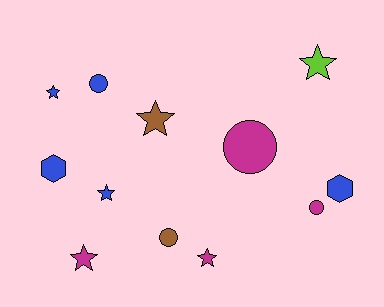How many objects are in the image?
There are 12 objects.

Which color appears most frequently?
Blue, with 5 objects.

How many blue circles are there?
There is 1 blue circle.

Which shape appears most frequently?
Star, with 6 objects.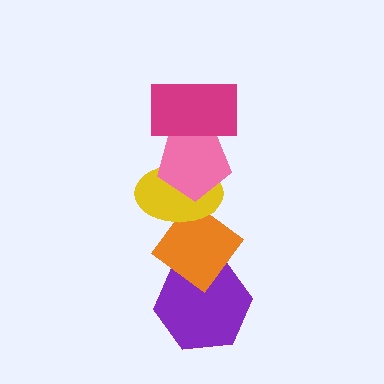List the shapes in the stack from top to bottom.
From top to bottom: the magenta rectangle, the pink pentagon, the yellow ellipse, the orange diamond, the purple hexagon.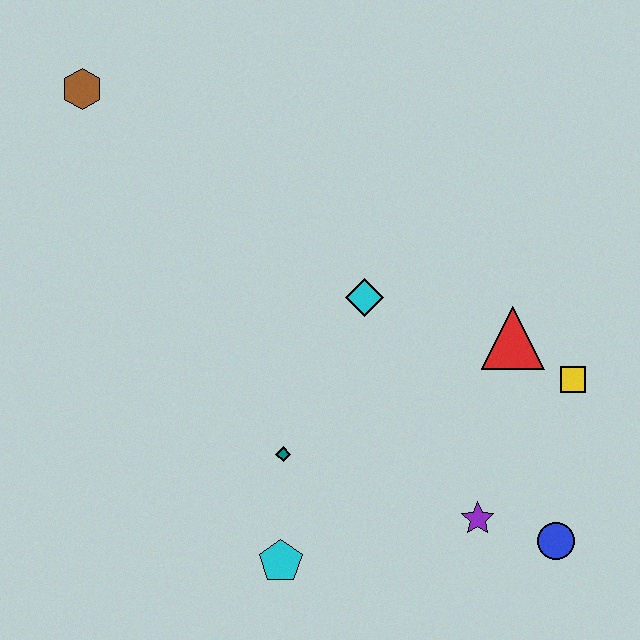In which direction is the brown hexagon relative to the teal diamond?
The brown hexagon is above the teal diamond.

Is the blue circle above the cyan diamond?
No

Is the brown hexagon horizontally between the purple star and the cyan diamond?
No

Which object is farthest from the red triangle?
The brown hexagon is farthest from the red triangle.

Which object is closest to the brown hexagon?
The cyan diamond is closest to the brown hexagon.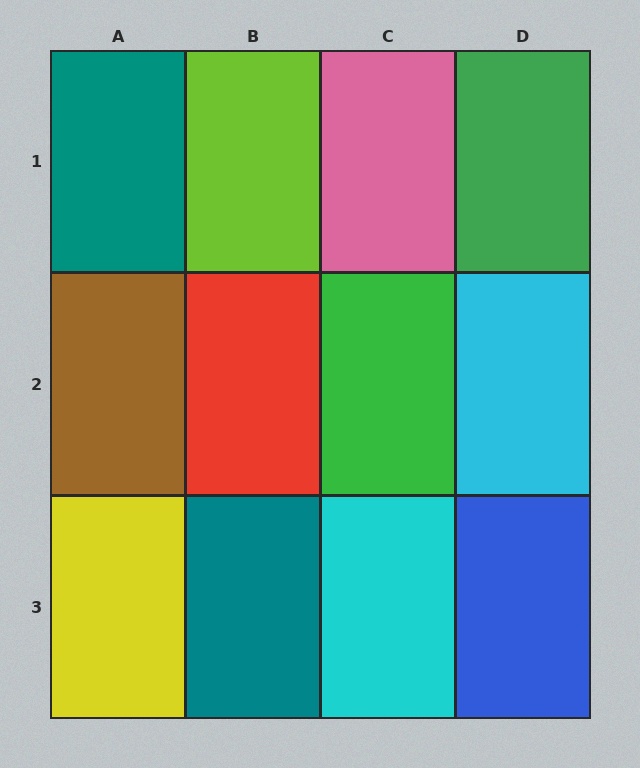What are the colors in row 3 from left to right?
Yellow, teal, cyan, blue.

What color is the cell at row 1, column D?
Green.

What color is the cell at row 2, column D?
Cyan.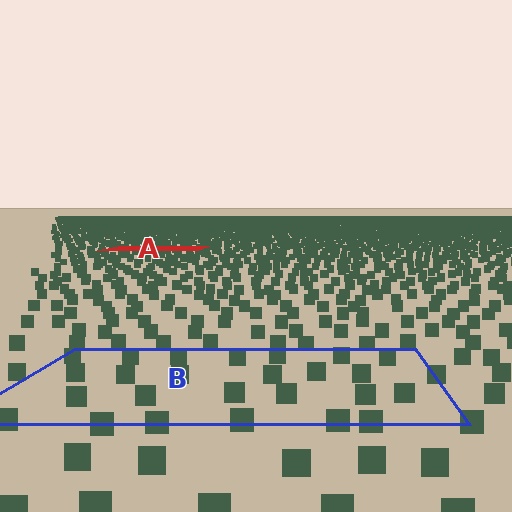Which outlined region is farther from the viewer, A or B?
Region A is farther from the viewer — the texture elements inside it appear smaller and more densely packed.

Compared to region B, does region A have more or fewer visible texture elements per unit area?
Region A has more texture elements per unit area — they are packed more densely because it is farther away.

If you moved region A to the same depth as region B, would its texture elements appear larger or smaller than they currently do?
They would appear larger. At a closer depth, the same texture elements are projected at a bigger on-screen size.